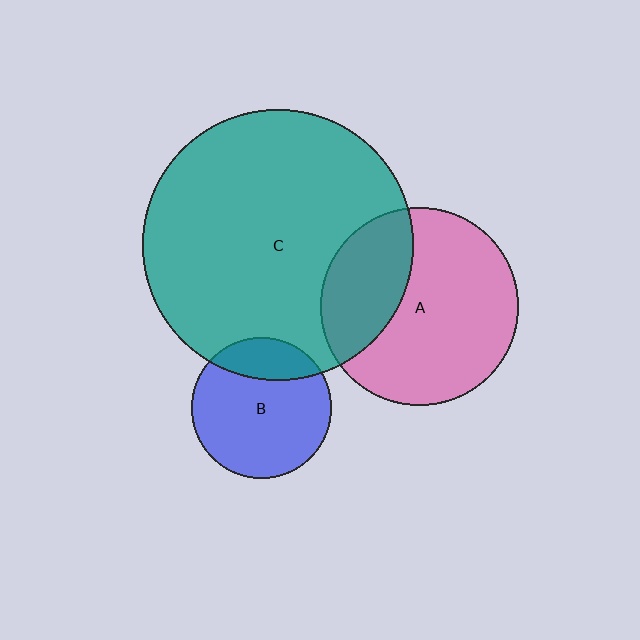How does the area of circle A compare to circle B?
Approximately 2.0 times.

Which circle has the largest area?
Circle C (teal).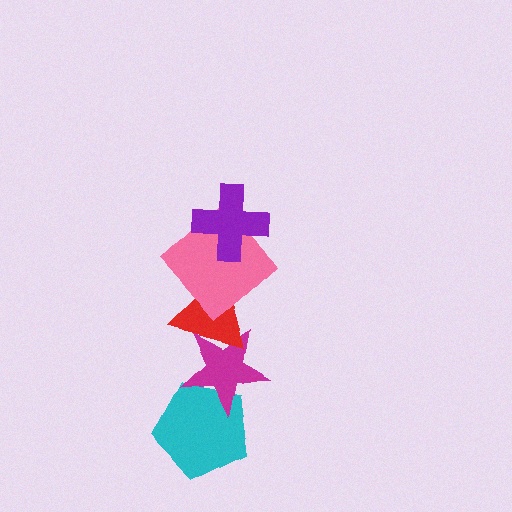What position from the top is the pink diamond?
The pink diamond is 2nd from the top.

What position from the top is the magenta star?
The magenta star is 4th from the top.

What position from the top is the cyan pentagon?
The cyan pentagon is 5th from the top.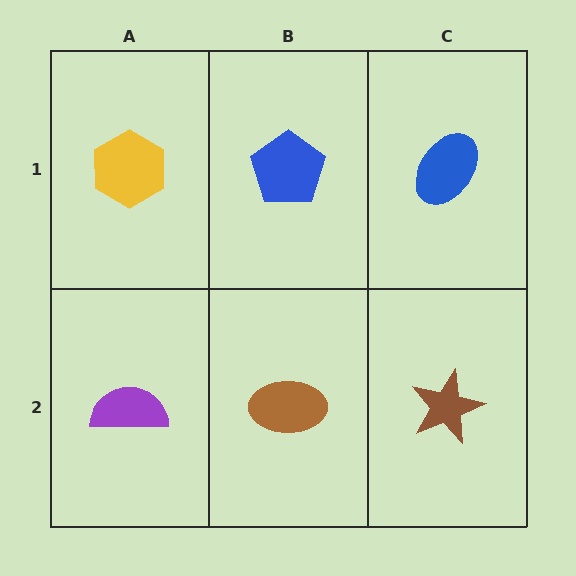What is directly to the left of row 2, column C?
A brown ellipse.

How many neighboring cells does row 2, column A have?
2.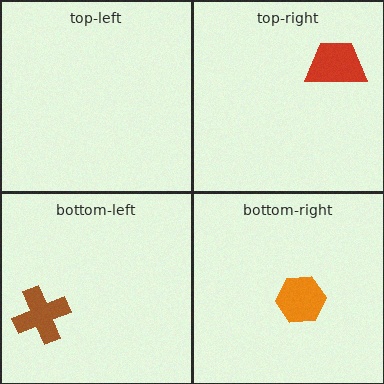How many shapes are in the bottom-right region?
1.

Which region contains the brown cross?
The bottom-left region.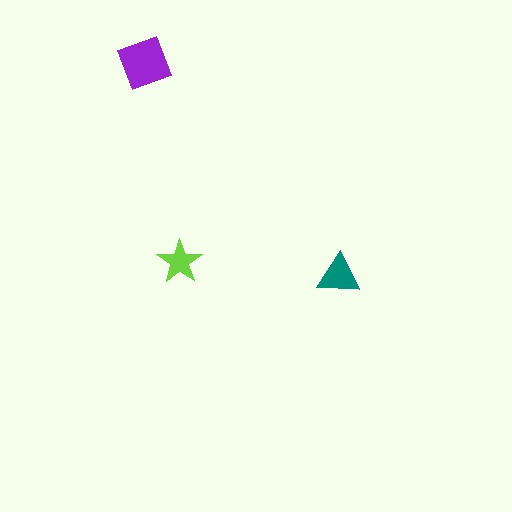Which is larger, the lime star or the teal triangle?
The teal triangle.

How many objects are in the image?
There are 3 objects in the image.